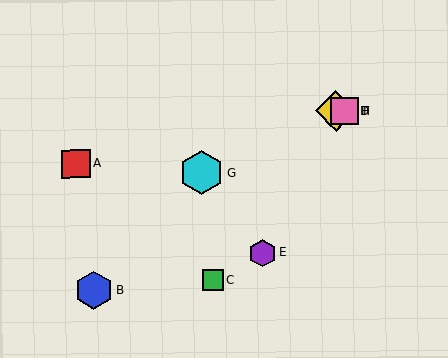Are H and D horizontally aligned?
Yes, both are at y≈111.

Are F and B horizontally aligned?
No, F is at y≈111 and B is at y≈291.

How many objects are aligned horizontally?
3 objects (D, F, H) are aligned horizontally.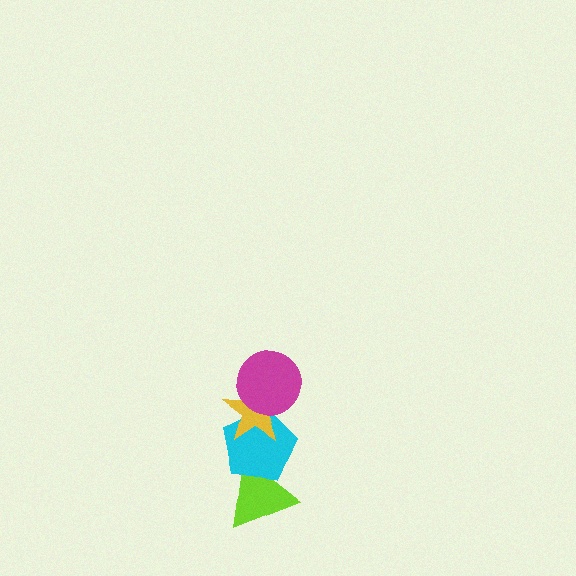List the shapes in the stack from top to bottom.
From top to bottom: the magenta circle, the yellow star, the cyan pentagon, the lime triangle.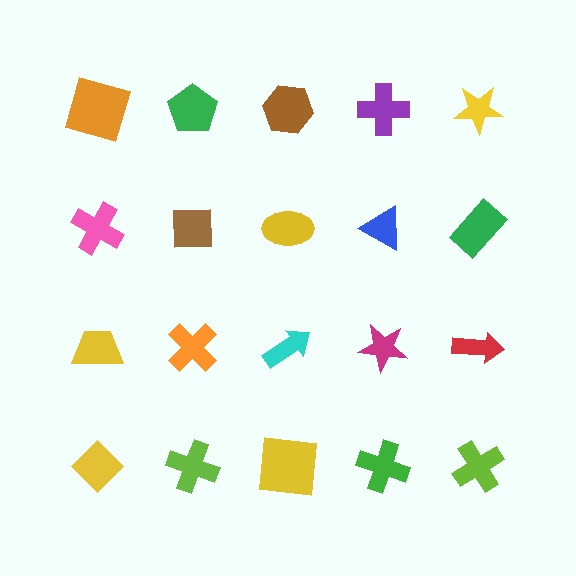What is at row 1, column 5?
A yellow star.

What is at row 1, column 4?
A purple cross.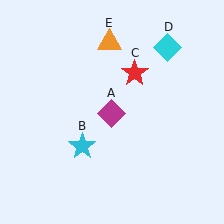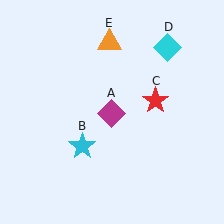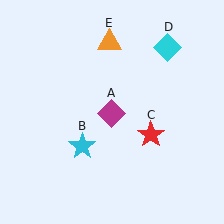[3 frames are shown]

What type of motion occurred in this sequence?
The red star (object C) rotated clockwise around the center of the scene.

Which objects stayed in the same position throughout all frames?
Magenta diamond (object A) and cyan star (object B) and cyan diamond (object D) and orange triangle (object E) remained stationary.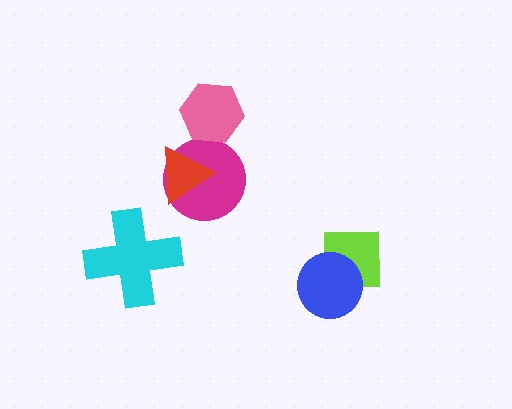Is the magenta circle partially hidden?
Yes, it is partially covered by another shape.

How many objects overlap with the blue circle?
1 object overlaps with the blue circle.